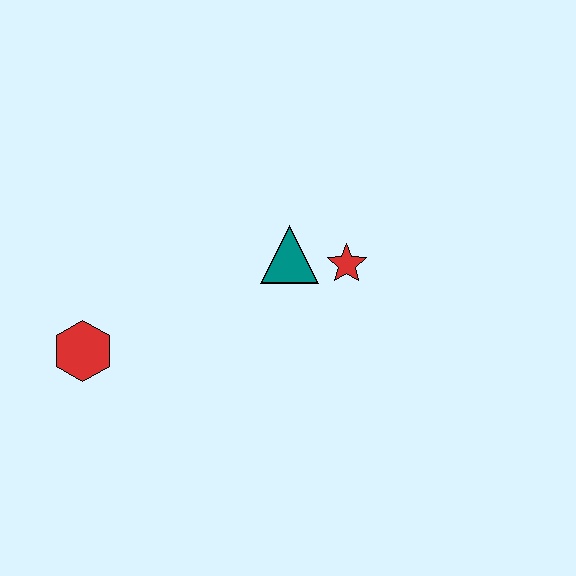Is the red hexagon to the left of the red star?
Yes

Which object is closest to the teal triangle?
The red star is closest to the teal triangle.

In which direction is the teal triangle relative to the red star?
The teal triangle is to the left of the red star.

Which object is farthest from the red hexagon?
The red star is farthest from the red hexagon.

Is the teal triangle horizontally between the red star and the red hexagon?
Yes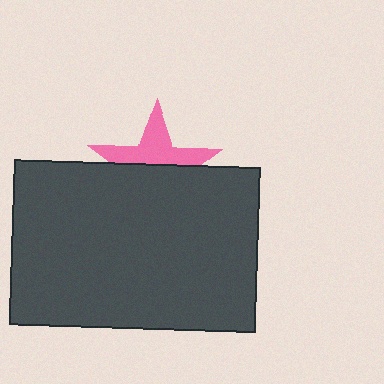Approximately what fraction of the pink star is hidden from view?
Roughly 52% of the pink star is hidden behind the dark gray rectangle.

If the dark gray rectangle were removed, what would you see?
You would see the complete pink star.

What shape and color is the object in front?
The object in front is a dark gray rectangle.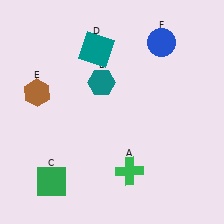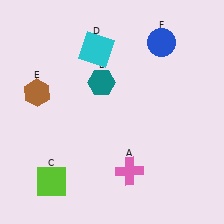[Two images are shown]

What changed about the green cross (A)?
In Image 1, A is green. In Image 2, it changed to pink.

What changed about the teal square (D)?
In Image 1, D is teal. In Image 2, it changed to cyan.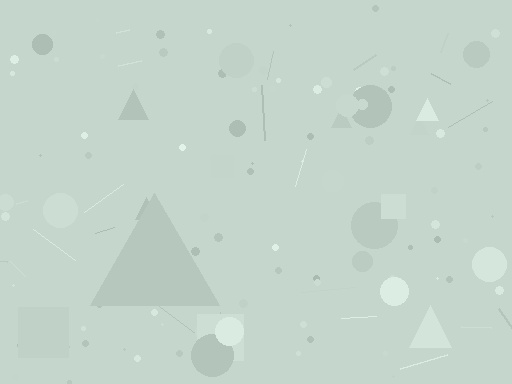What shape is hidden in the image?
A triangle is hidden in the image.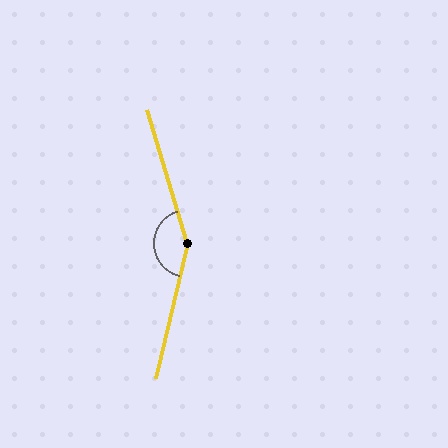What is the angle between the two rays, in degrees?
Approximately 149 degrees.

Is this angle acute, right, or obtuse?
It is obtuse.